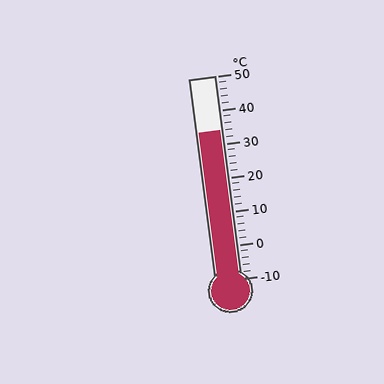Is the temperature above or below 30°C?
The temperature is above 30°C.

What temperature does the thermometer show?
The thermometer shows approximately 34°C.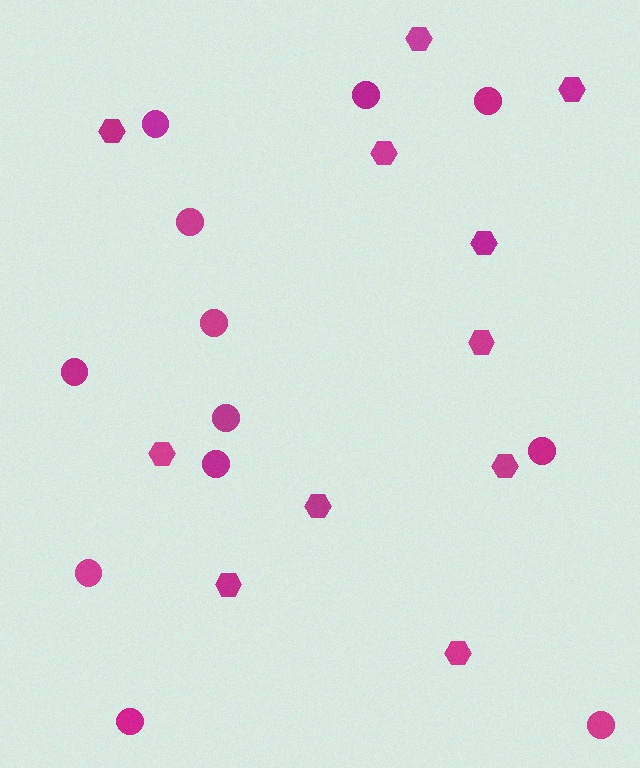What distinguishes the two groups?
There are 2 groups: one group of circles (12) and one group of hexagons (11).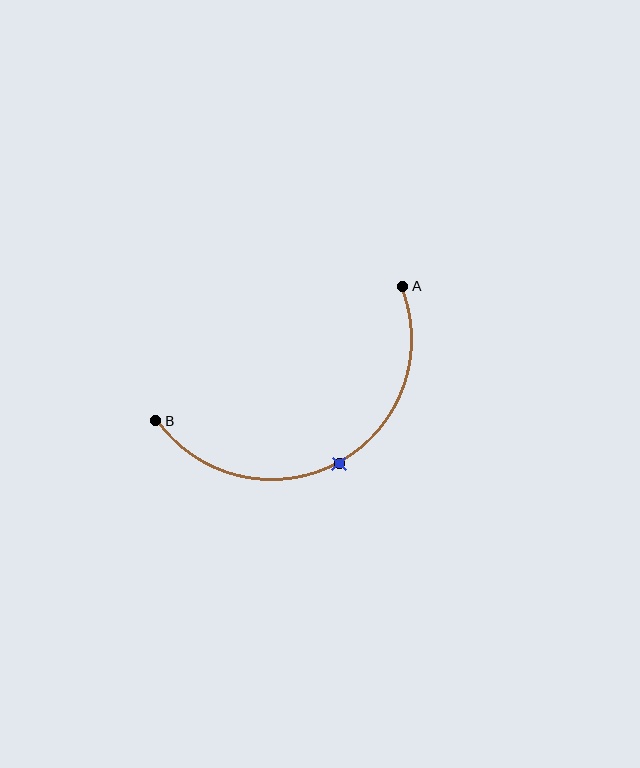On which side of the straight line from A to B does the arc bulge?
The arc bulges below the straight line connecting A and B.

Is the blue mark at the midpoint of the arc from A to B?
Yes. The blue mark lies on the arc at equal arc-length from both A and B — it is the arc midpoint.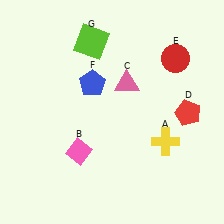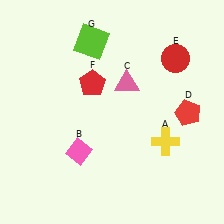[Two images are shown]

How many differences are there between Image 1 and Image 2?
There is 1 difference between the two images.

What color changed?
The pentagon (F) changed from blue in Image 1 to red in Image 2.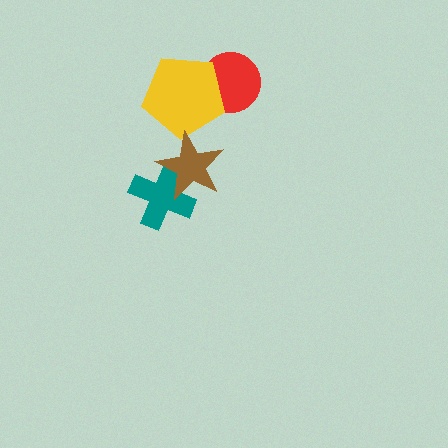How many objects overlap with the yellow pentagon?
2 objects overlap with the yellow pentagon.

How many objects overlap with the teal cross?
1 object overlaps with the teal cross.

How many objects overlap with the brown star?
2 objects overlap with the brown star.